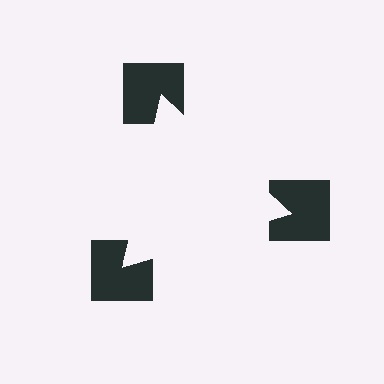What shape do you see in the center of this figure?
An illusory triangle — its edges are inferred from the aligned wedge cuts in the notched squares, not physically drawn.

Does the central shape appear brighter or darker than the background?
It typically appears slightly brighter than the background, even though no actual brightness change is drawn.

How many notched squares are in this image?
There are 3 — one at each vertex of the illusory triangle.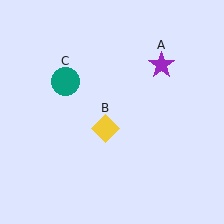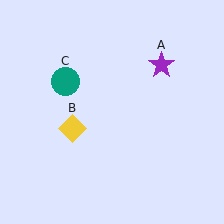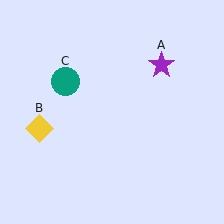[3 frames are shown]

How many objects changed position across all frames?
1 object changed position: yellow diamond (object B).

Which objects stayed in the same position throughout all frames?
Purple star (object A) and teal circle (object C) remained stationary.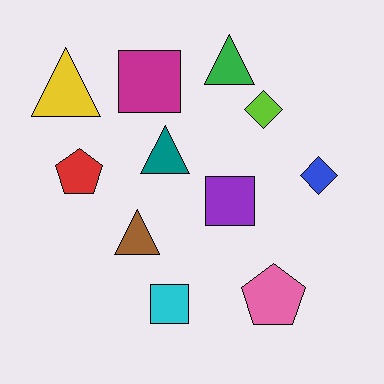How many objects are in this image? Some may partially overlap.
There are 11 objects.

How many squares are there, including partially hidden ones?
There are 3 squares.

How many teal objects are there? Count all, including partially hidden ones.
There is 1 teal object.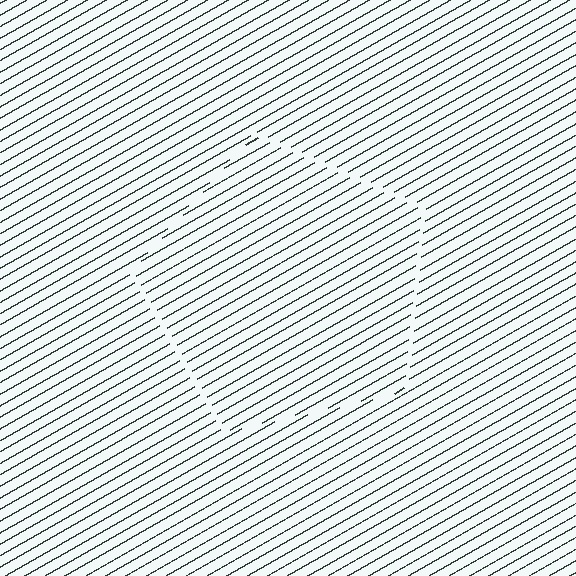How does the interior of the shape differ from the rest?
The interior of the shape contains the same grating, shifted by half a period — the contour is defined by the phase discontinuity where line-ends from the inner and outer gratings abut.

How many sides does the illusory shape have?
5 sides — the line-ends trace a pentagon.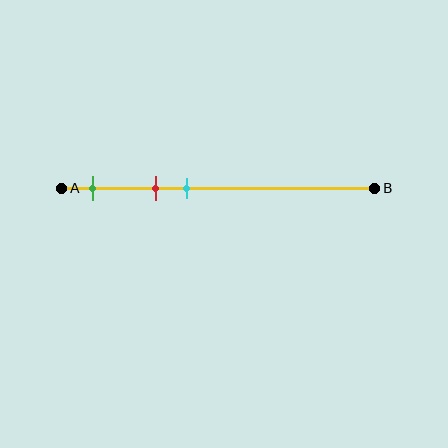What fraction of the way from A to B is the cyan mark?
The cyan mark is approximately 40% (0.4) of the way from A to B.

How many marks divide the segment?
There are 3 marks dividing the segment.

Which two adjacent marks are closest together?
The red and cyan marks are the closest adjacent pair.